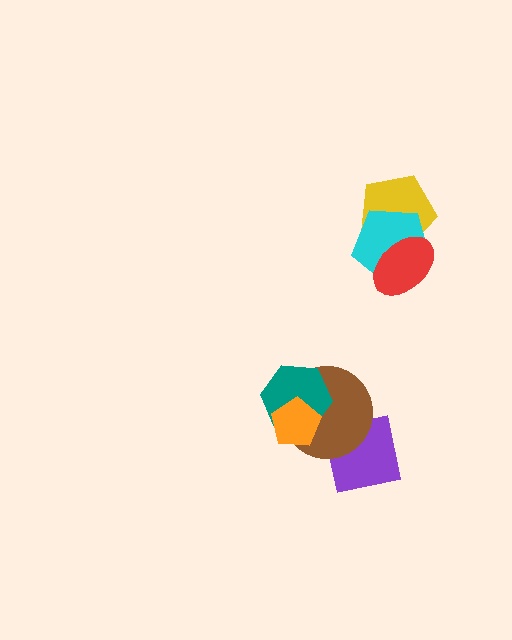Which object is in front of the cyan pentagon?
The red ellipse is in front of the cyan pentagon.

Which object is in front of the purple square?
The brown circle is in front of the purple square.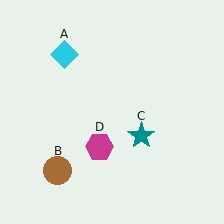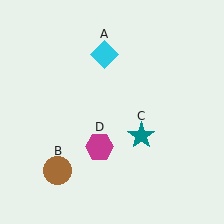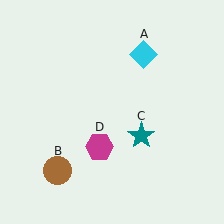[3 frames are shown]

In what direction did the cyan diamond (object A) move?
The cyan diamond (object A) moved right.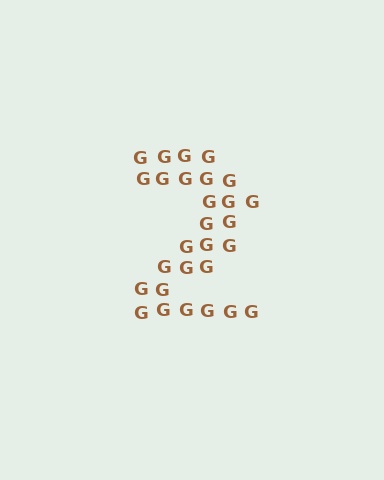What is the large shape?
The large shape is the digit 2.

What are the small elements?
The small elements are letter G's.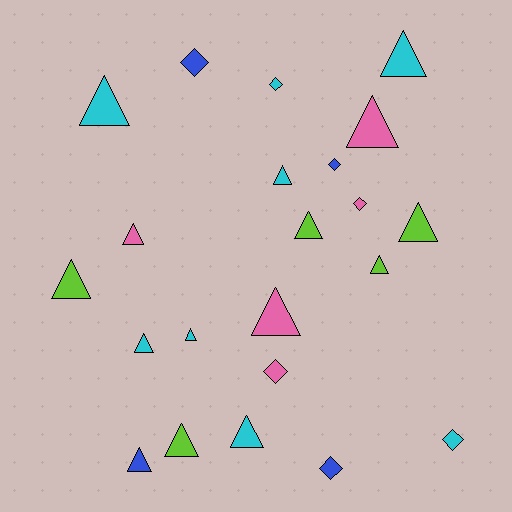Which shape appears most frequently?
Triangle, with 15 objects.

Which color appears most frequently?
Cyan, with 8 objects.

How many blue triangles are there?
There is 1 blue triangle.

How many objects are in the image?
There are 22 objects.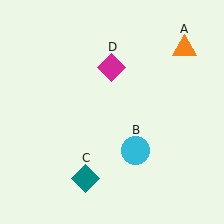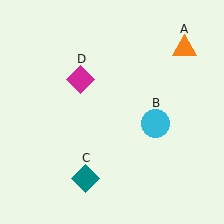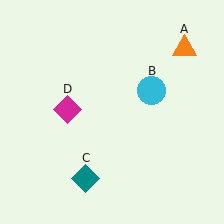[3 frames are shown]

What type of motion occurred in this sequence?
The cyan circle (object B), magenta diamond (object D) rotated counterclockwise around the center of the scene.